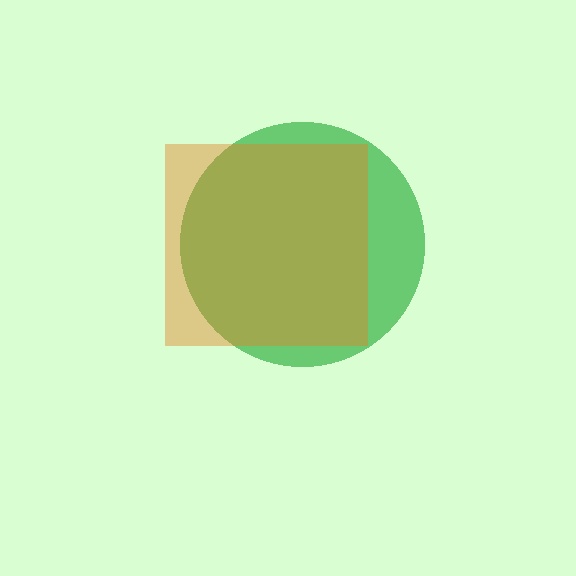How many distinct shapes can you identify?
There are 2 distinct shapes: a green circle, an orange square.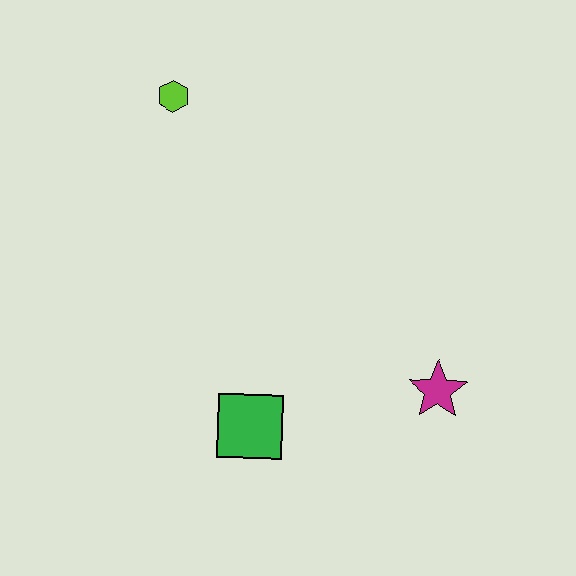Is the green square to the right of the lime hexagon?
Yes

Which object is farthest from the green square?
The lime hexagon is farthest from the green square.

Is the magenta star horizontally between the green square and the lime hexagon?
No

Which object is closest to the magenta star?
The green square is closest to the magenta star.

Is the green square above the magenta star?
No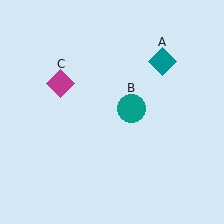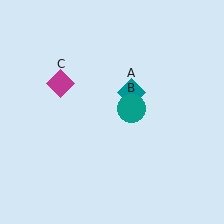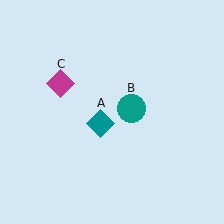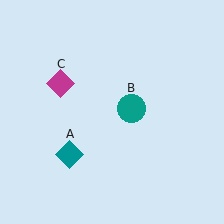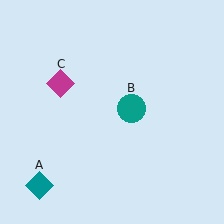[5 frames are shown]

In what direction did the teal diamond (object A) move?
The teal diamond (object A) moved down and to the left.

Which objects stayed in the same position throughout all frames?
Teal circle (object B) and magenta diamond (object C) remained stationary.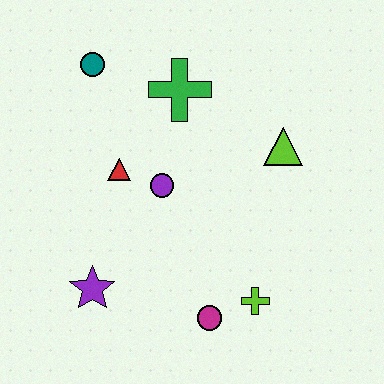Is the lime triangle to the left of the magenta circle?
No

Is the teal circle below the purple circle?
No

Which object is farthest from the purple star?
The lime triangle is farthest from the purple star.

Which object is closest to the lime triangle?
The green cross is closest to the lime triangle.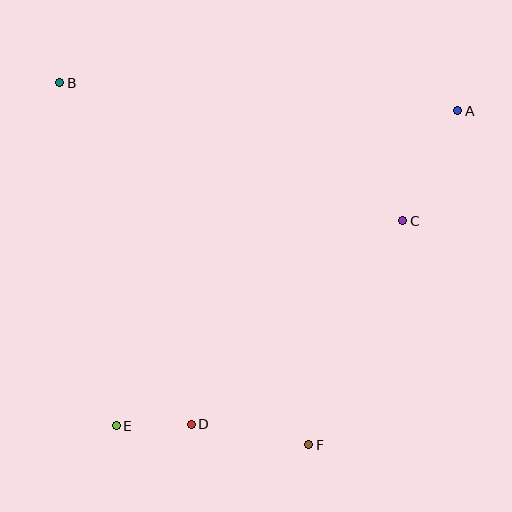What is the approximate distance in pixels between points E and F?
The distance between E and F is approximately 193 pixels.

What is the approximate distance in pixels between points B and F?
The distance between B and F is approximately 439 pixels.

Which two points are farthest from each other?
Points A and E are farthest from each other.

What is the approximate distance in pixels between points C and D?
The distance between C and D is approximately 294 pixels.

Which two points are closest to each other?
Points D and E are closest to each other.